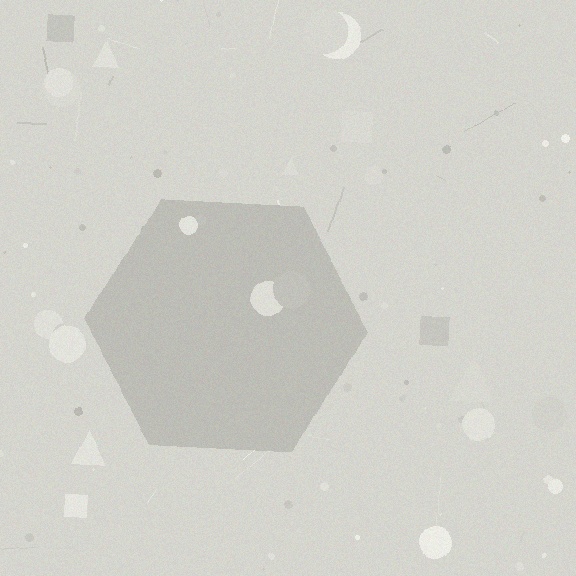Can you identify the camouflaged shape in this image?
The camouflaged shape is a hexagon.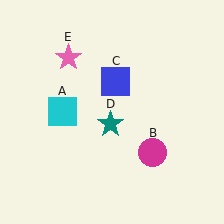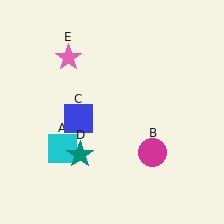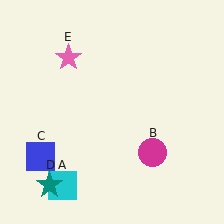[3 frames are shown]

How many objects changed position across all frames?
3 objects changed position: cyan square (object A), blue square (object C), teal star (object D).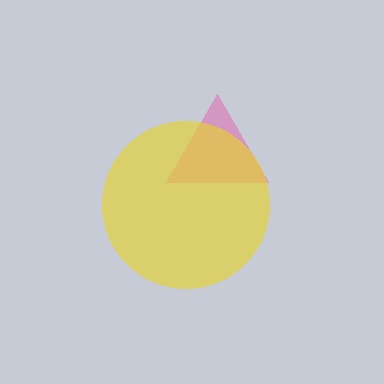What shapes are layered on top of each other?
The layered shapes are: a pink triangle, a yellow circle.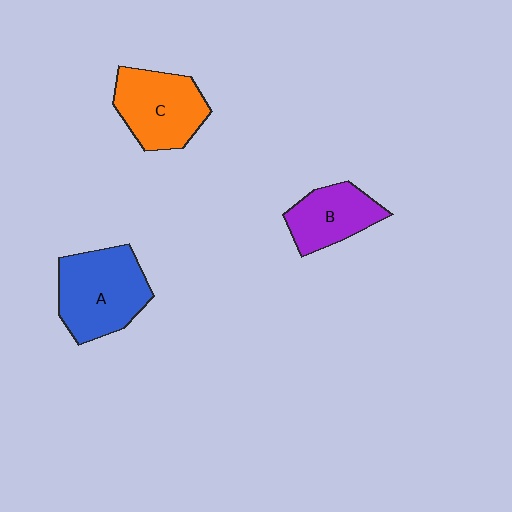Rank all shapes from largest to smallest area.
From largest to smallest: A (blue), C (orange), B (purple).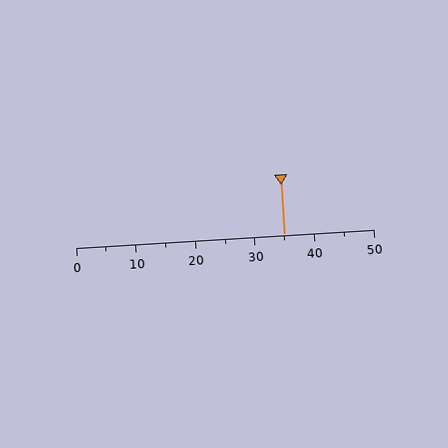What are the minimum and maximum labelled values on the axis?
The axis runs from 0 to 50.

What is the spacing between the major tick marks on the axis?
The major ticks are spaced 10 apart.